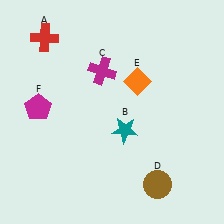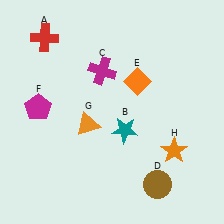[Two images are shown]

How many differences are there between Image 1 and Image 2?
There are 2 differences between the two images.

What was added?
An orange triangle (G), an orange star (H) were added in Image 2.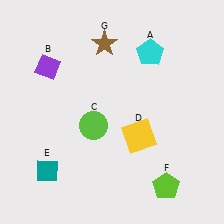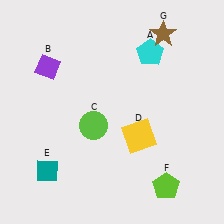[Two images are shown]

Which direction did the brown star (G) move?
The brown star (G) moved right.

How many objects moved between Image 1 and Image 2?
1 object moved between the two images.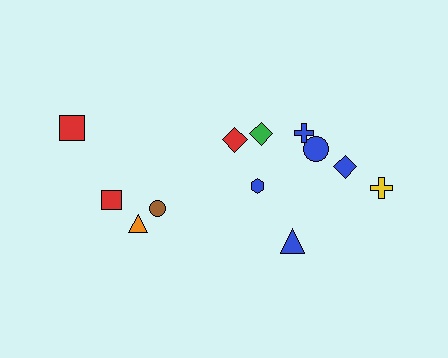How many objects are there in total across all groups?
There are 12 objects.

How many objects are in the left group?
There are 4 objects.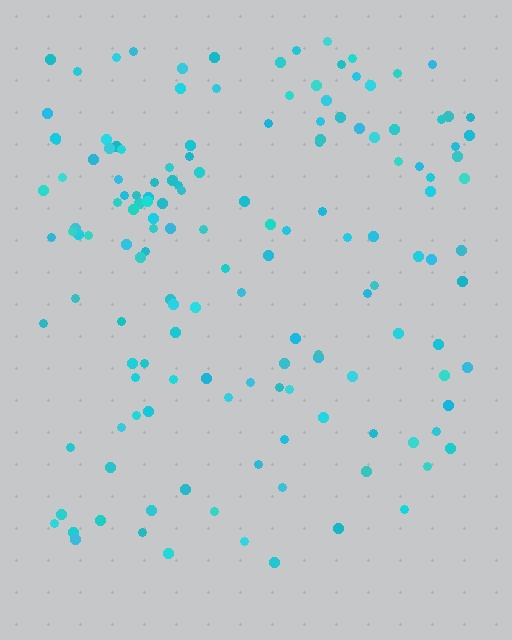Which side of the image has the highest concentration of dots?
The top.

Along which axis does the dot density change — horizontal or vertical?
Vertical.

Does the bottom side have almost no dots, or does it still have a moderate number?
Still a moderate number, just noticeably fewer than the top.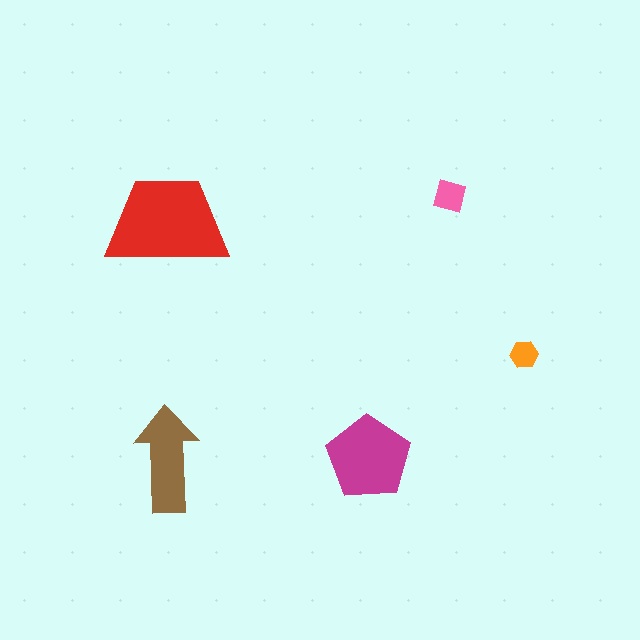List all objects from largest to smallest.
The red trapezoid, the magenta pentagon, the brown arrow, the pink square, the orange hexagon.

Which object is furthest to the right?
The orange hexagon is rightmost.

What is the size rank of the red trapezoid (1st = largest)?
1st.